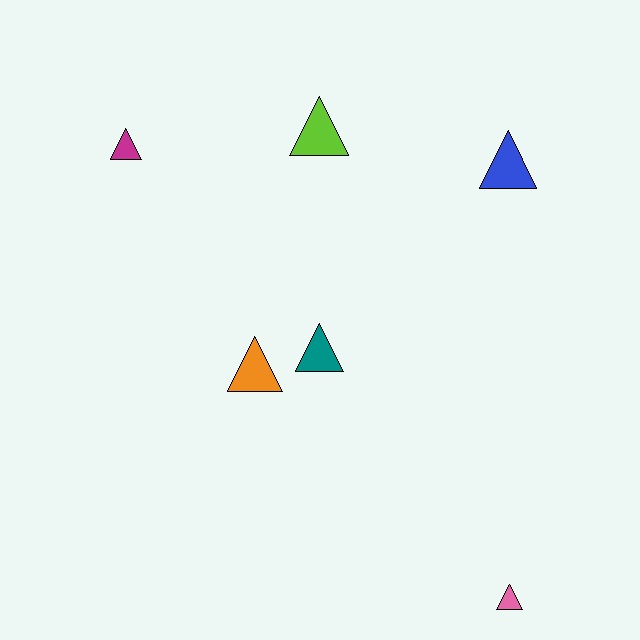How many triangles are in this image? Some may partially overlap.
There are 6 triangles.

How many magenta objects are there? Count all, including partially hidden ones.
There is 1 magenta object.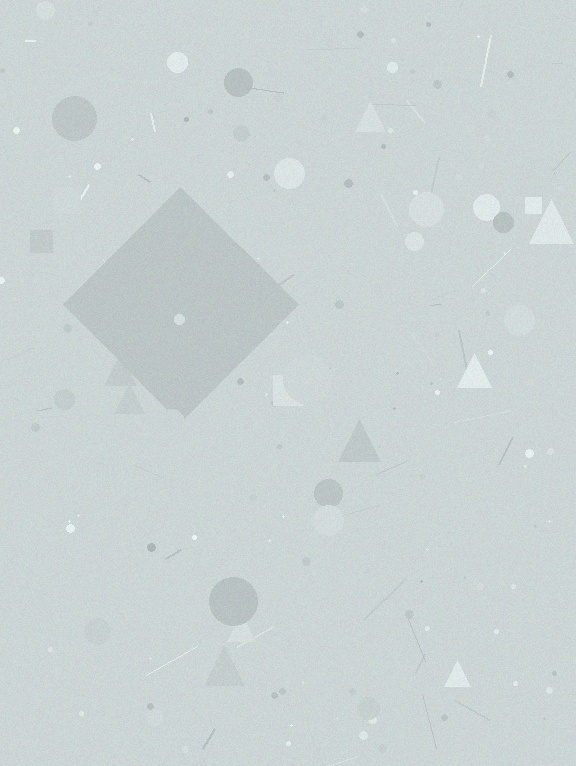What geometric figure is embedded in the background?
A diamond is embedded in the background.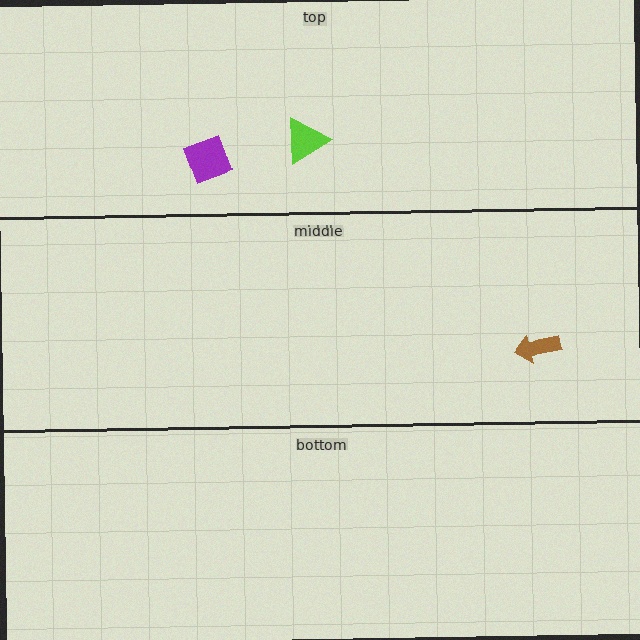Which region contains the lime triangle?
The top region.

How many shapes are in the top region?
2.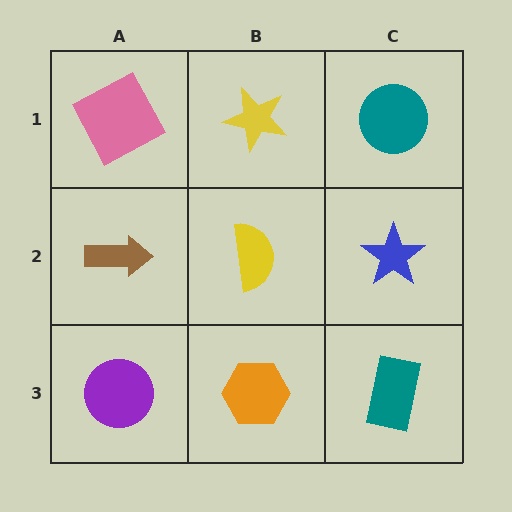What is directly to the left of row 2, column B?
A brown arrow.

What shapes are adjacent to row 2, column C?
A teal circle (row 1, column C), a teal rectangle (row 3, column C), a yellow semicircle (row 2, column B).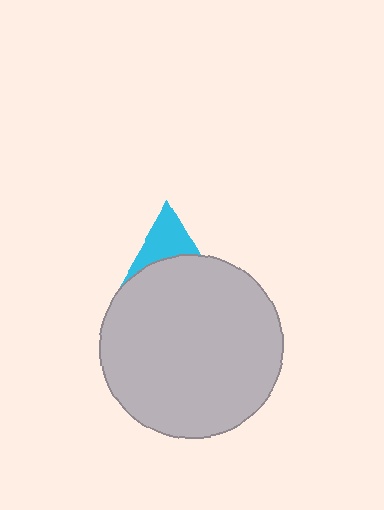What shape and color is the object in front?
The object in front is a light gray circle.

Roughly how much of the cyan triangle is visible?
A small part of it is visible (roughly 40%).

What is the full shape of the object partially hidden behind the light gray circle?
The partially hidden object is a cyan triangle.